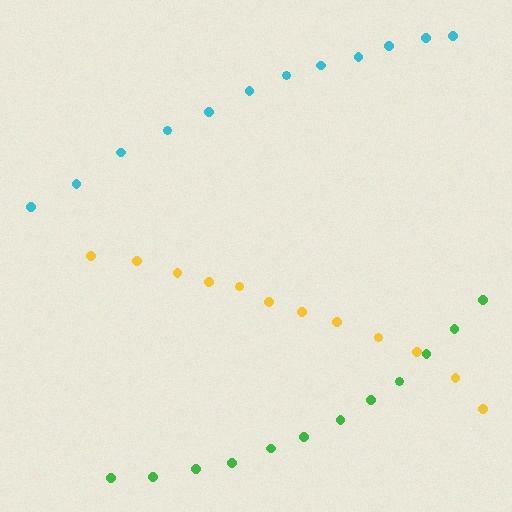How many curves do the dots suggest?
There are 3 distinct paths.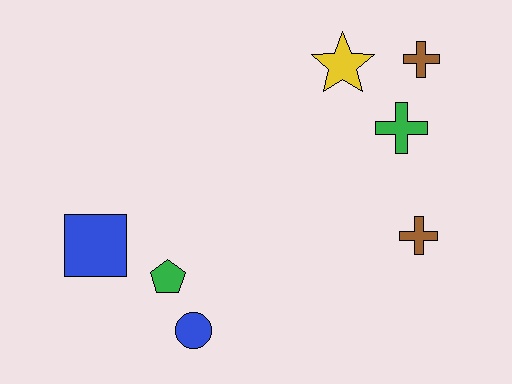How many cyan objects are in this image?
There are no cyan objects.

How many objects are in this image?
There are 7 objects.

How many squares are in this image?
There is 1 square.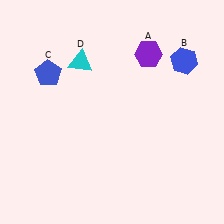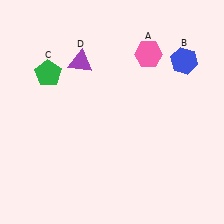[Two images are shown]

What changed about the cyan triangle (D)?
In Image 1, D is cyan. In Image 2, it changed to purple.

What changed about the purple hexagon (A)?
In Image 1, A is purple. In Image 2, it changed to pink.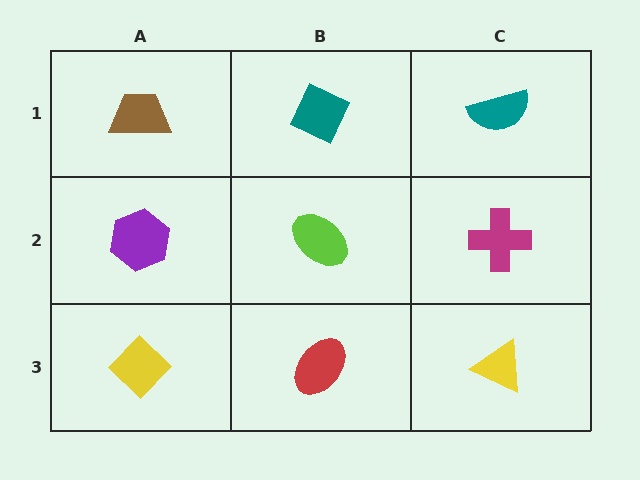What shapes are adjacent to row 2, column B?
A teal diamond (row 1, column B), a red ellipse (row 3, column B), a purple hexagon (row 2, column A), a magenta cross (row 2, column C).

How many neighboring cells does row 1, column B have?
3.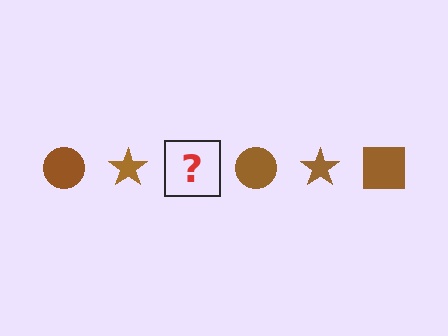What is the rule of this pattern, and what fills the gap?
The rule is that the pattern cycles through circle, star, square shapes in brown. The gap should be filled with a brown square.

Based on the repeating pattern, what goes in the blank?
The blank should be a brown square.